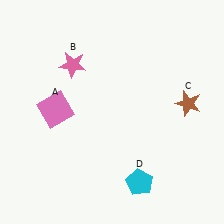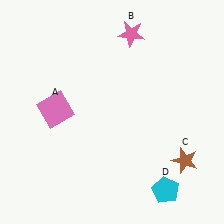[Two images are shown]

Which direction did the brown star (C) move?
The brown star (C) moved down.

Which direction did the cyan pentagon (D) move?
The cyan pentagon (D) moved right.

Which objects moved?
The objects that moved are: the pink star (B), the brown star (C), the cyan pentagon (D).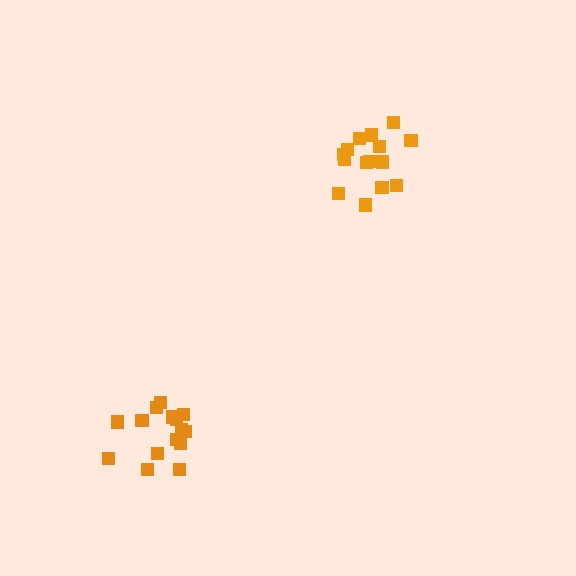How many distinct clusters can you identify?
There are 2 distinct clusters.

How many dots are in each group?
Group 1: 15 dots, Group 2: 15 dots (30 total).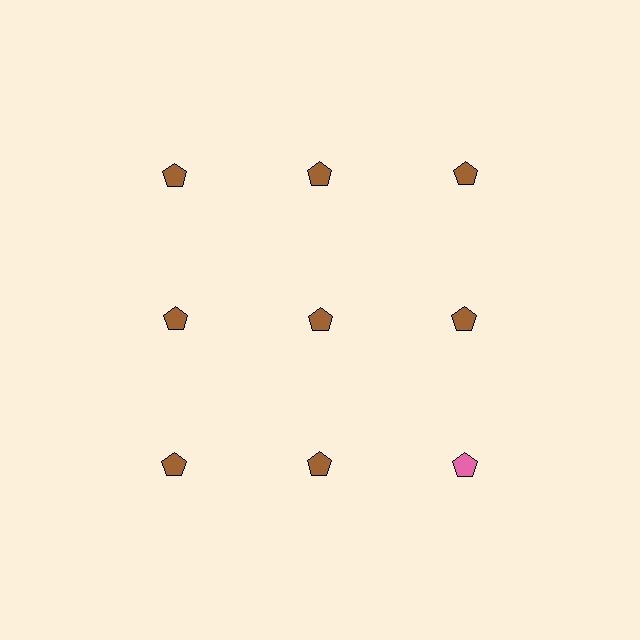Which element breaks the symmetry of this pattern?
The pink pentagon in the third row, center column breaks the symmetry. All other shapes are brown pentagons.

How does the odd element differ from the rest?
It has a different color: pink instead of brown.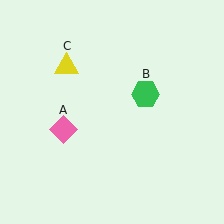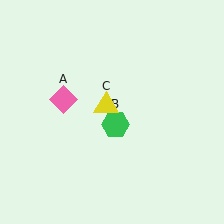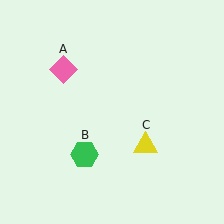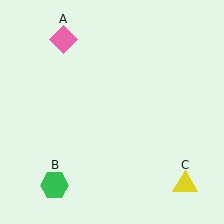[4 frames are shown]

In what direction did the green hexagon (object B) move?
The green hexagon (object B) moved down and to the left.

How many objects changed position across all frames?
3 objects changed position: pink diamond (object A), green hexagon (object B), yellow triangle (object C).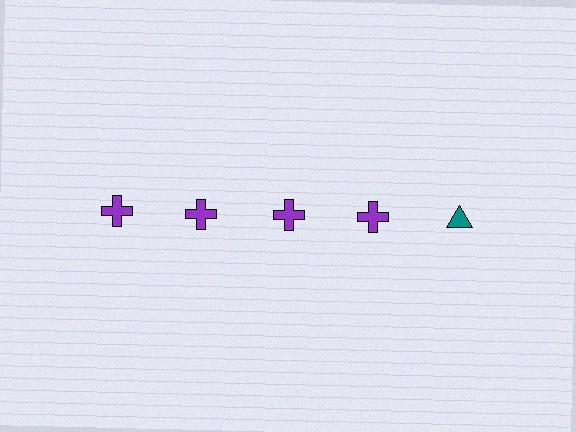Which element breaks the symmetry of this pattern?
The teal triangle in the top row, rightmost column breaks the symmetry. All other shapes are purple crosses.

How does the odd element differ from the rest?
It differs in both color (teal instead of purple) and shape (triangle instead of cross).